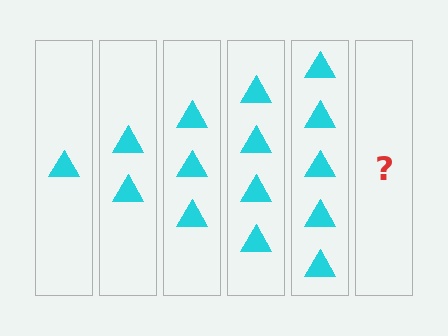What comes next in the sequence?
The next element should be 6 triangles.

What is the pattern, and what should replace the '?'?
The pattern is that each step adds one more triangle. The '?' should be 6 triangles.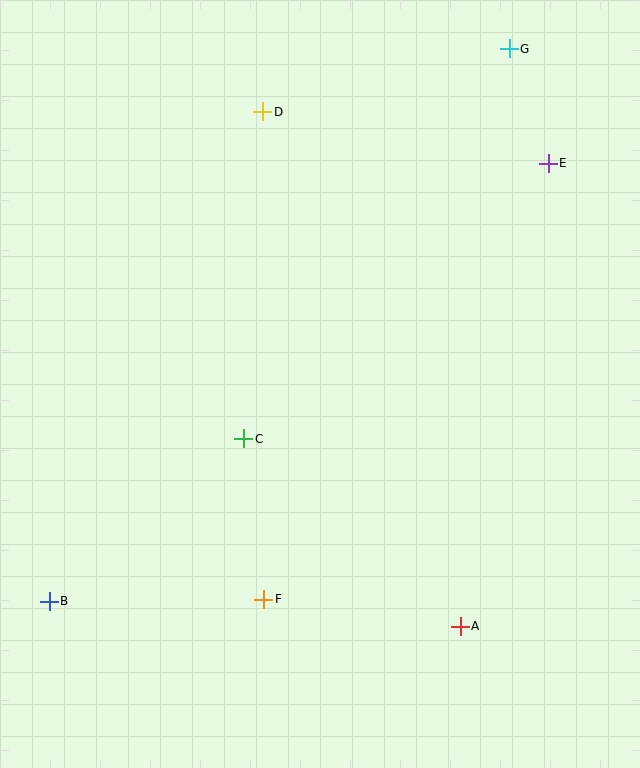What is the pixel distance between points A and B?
The distance between A and B is 412 pixels.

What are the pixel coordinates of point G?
Point G is at (509, 49).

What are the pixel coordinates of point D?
Point D is at (263, 112).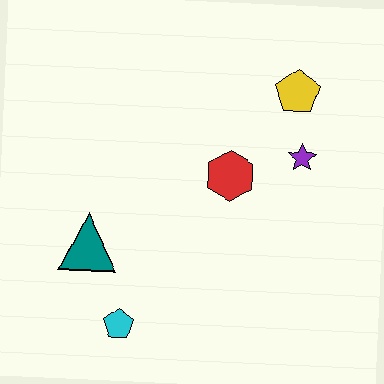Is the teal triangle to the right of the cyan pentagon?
No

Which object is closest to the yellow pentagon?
The purple star is closest to the yellow pentagon.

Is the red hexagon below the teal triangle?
No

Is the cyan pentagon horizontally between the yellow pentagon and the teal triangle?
Yes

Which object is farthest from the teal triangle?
The yellow pentagon is farthest from the teal triangle.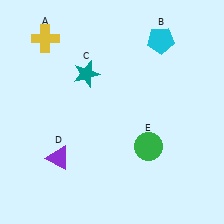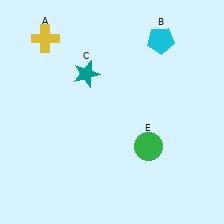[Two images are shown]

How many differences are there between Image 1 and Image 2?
There is 1 difference between the two images.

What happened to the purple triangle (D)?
The purple triangle (D) was removed in Image 2. It was in the bottom-left area of Image 1.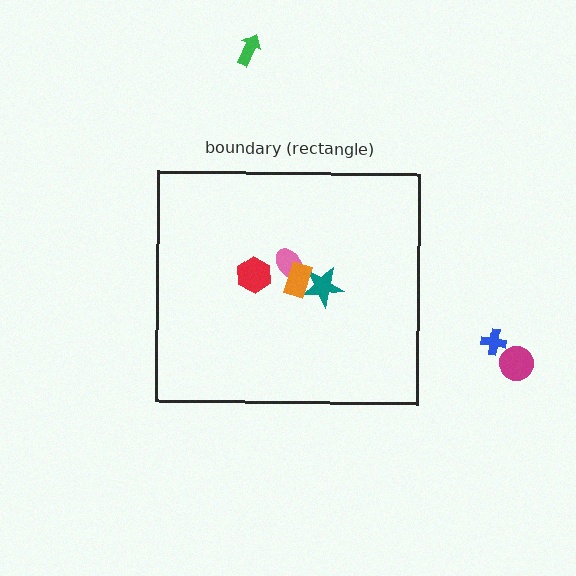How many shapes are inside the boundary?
4 inside, 3 outside.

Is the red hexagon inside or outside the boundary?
Inside.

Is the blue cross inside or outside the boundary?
Outside.